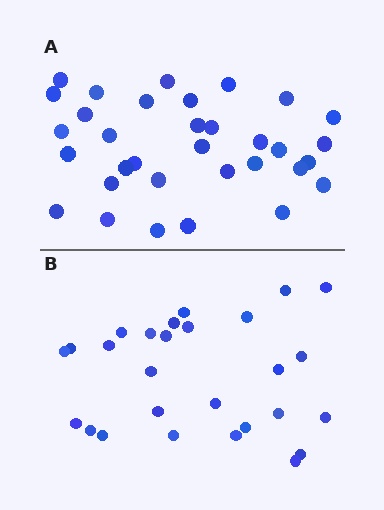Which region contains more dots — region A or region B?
Region A (the top region) has more dots.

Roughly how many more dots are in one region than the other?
Region A has about 6 more dots than region B.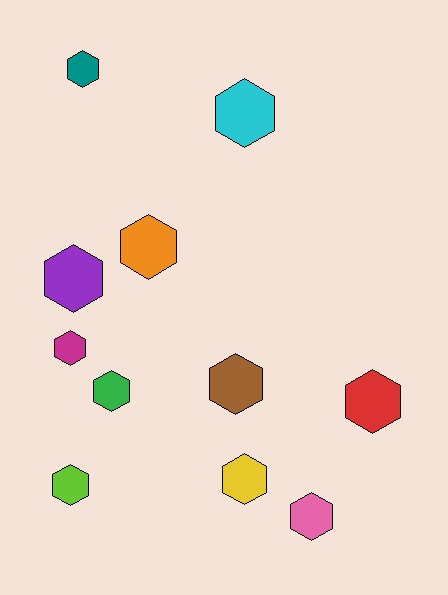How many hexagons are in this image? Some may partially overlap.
There are 11 hexagons.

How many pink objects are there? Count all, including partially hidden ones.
There is 1 pink object.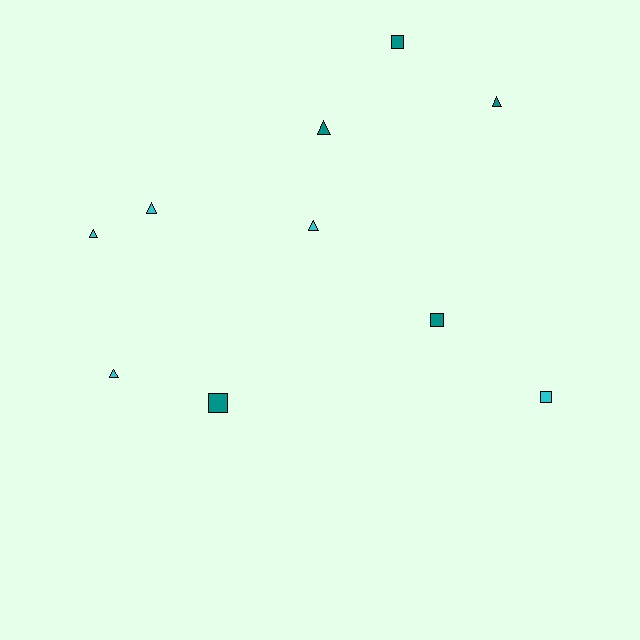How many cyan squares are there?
There is 1 cyan square.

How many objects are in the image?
There are 10 objects.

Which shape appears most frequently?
Triangle, with 6 objects.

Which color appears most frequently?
Teal, with 5 objects.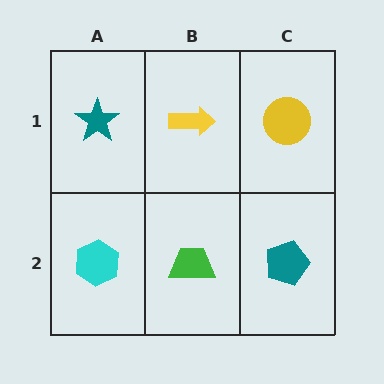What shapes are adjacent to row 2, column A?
A teal star (row 1, column A), a green trapezoid (row 2, column B).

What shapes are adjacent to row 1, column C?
A teal pentagon (row 2, column C), a yellow arrow (row 1, column B).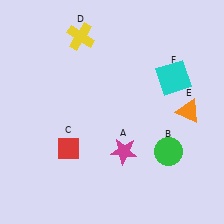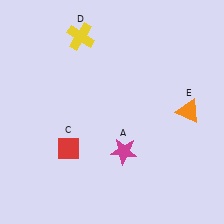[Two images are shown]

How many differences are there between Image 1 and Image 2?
There are 2 differences between the two images.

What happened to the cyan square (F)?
The cyan square (F) was removed in Image 2. It was in the top-right area of Image 1.